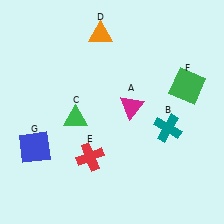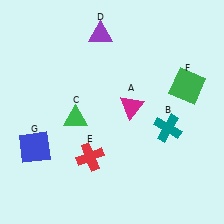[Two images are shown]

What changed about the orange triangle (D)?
In Image 1, D is orange. In Image 2, it changed to purple.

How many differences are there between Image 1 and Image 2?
There is 1 difference between the two images.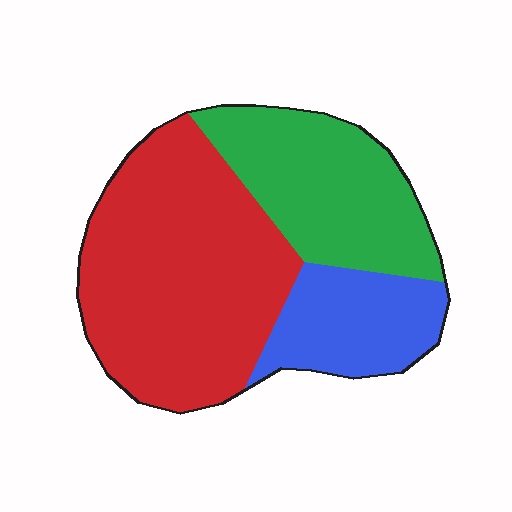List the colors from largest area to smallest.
From largest to smallest: red, green, blue.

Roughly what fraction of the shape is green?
Green covers around 30% of the shape.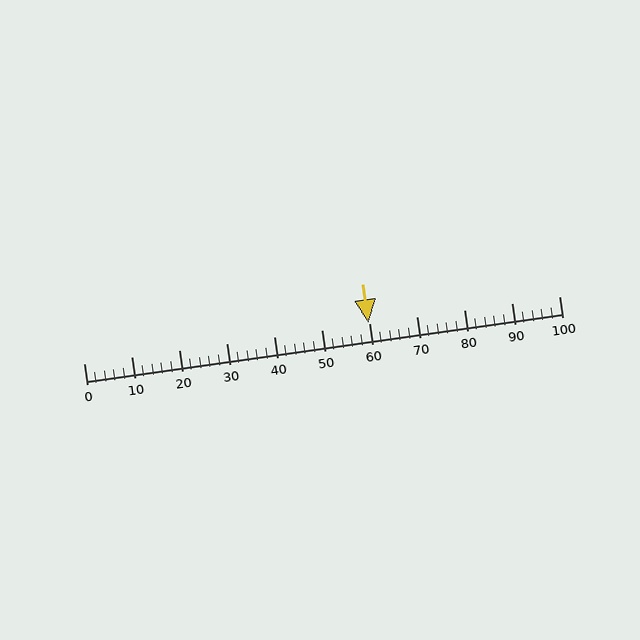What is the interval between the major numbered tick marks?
The major tick marks are spaced 10 units apart.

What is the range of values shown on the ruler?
The ruler shows values from 0 to 100.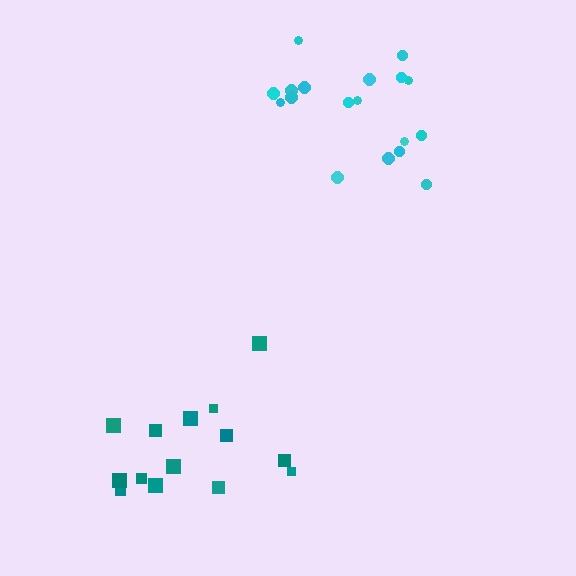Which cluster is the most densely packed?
Teal.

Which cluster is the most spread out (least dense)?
Cyan.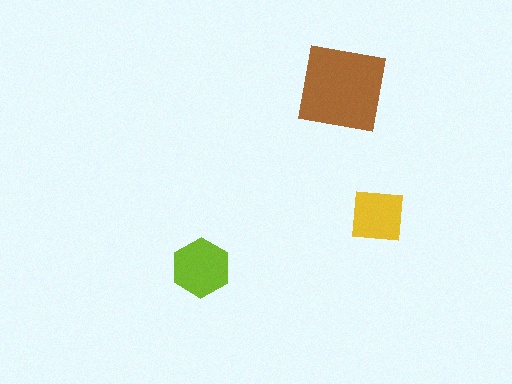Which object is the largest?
The brown square.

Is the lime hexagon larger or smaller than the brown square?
Smaller.